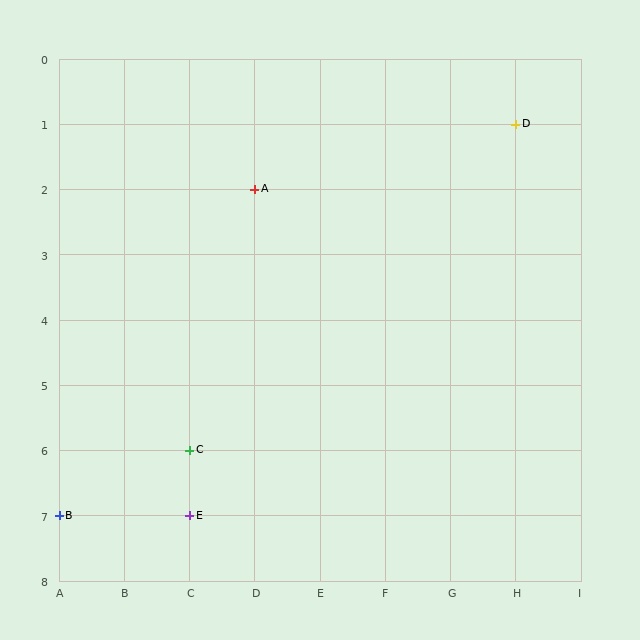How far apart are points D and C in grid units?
Points D and C are 5 columns and 5 rows apart (about 7.1 grid units diagonally).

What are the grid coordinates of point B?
Point B is at grid coordinates (A, 7).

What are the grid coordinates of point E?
Point E is at grid coordinates (C, 7).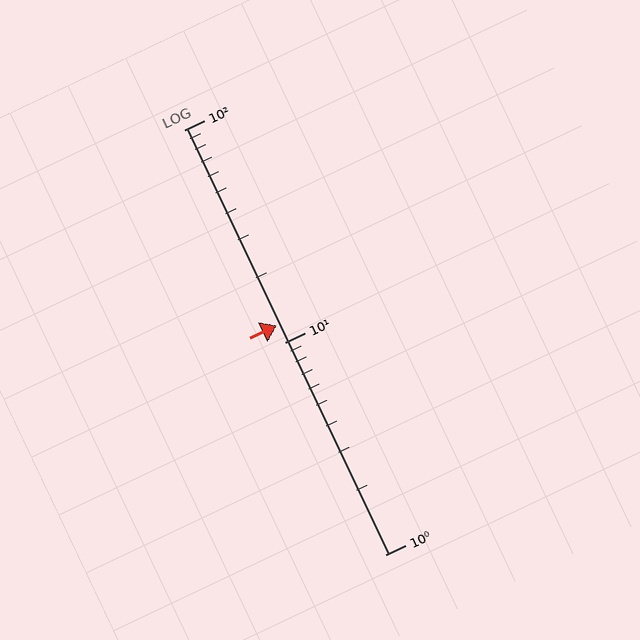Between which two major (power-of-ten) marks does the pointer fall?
The pointer is between 10 and 100.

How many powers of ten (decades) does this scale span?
The scale spans 2 decades, from 1 to 100.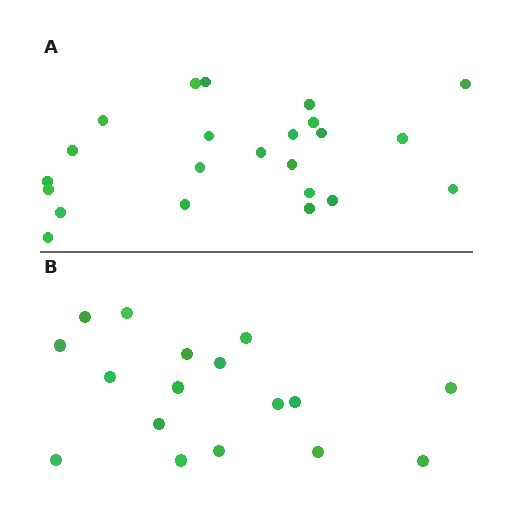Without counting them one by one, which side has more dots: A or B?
Region A (the top region) has more dots.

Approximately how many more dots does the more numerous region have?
Region A has about 6 more dots than region B.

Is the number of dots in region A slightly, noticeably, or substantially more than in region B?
Region A has noticeably more, but not dramatically so. The ratio is roughly 1.4 to 1.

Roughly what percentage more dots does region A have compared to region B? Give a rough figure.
About 35% more.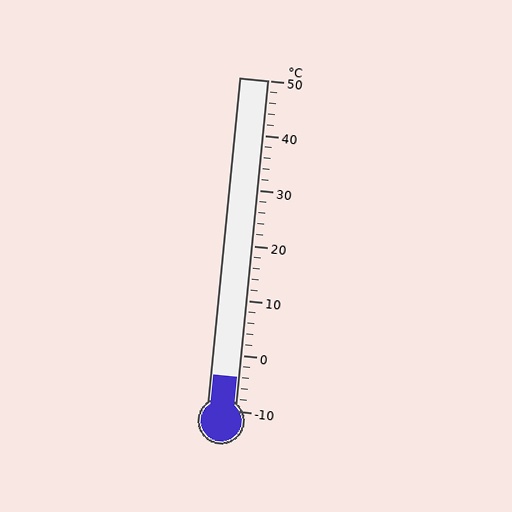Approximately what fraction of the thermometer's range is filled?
The thermometer is filled to approximately 10% of its range.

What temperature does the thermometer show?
The thermometer shows approximately -4°C.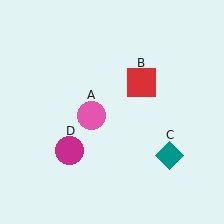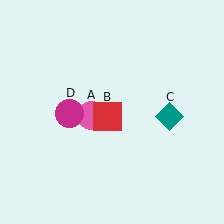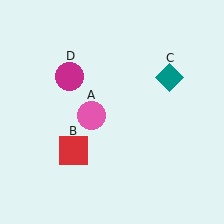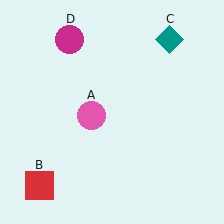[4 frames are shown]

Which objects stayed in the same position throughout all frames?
Pink circle (object A) remained stationary.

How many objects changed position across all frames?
3 objects changed position: red square (object B), teal diamond (object C), magenta circle (object D).